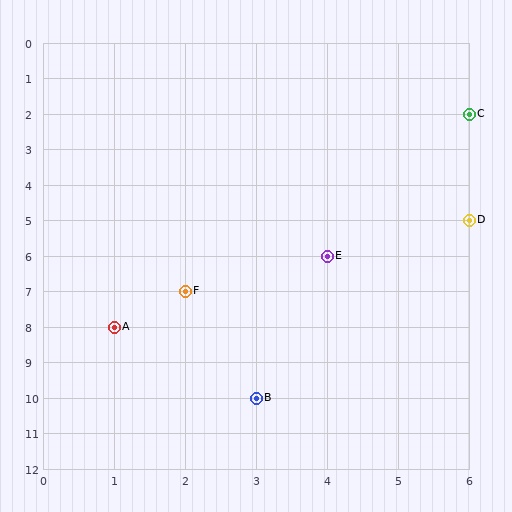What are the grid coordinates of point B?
Point B is at grid coordinates (3, 10).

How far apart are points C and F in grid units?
Points C and F are 4 columns and 5 rows apart (about 6.4 grid units diagonally).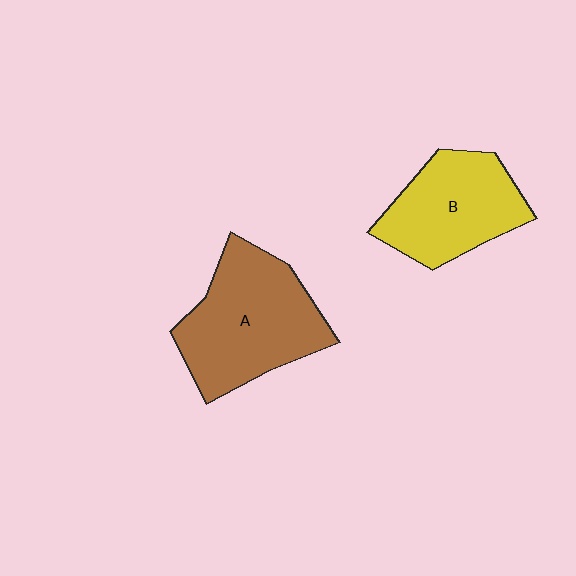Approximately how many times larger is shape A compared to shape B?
Approximately 1.3 times.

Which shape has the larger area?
Shape A (brown).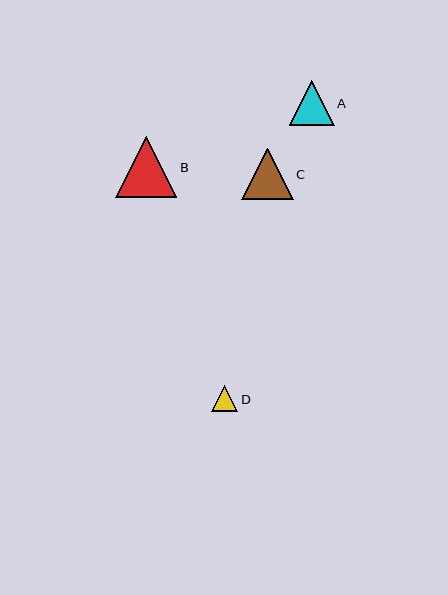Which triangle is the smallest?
Triangle D is the smallest with a size of approximately 26 pixels.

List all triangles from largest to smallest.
From largest to smallest: B, C, A, D.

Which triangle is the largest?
Triangle B is the largest with a size of approximately 61 pixels.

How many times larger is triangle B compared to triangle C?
Triangle B is approximately 1.2 times the size of triangle C.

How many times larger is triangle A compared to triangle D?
Triangle A is approximately 1.7 times the size of triangle D.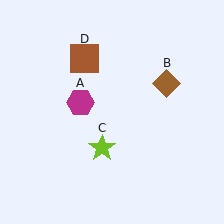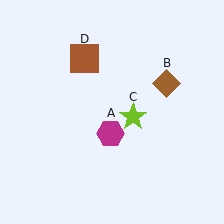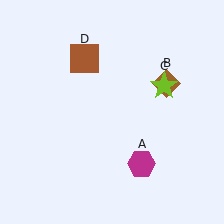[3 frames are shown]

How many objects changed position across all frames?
2 objects changed position: magenta hexagon (object A), lime star (object C).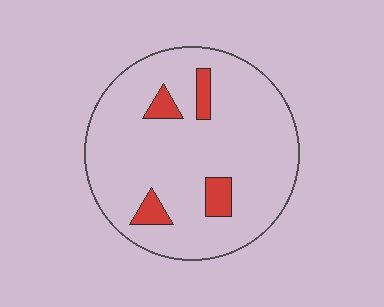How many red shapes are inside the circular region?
4.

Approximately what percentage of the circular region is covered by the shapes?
Approximately 10%.